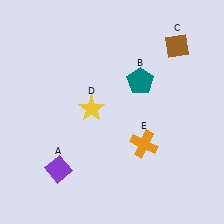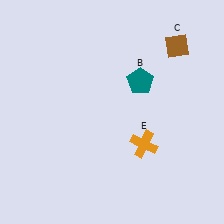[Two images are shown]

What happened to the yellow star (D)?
The yellow star (D) was removed in Image 2. It was in the top-left area of Image 1.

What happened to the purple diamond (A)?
The purple diamond (A) was removed in Image 2. It was in the bottom-left area of Image 1.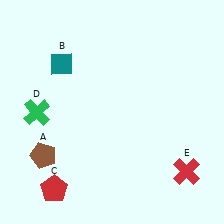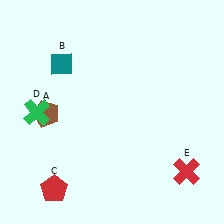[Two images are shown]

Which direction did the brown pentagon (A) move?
The brown pentagon (A) moved up.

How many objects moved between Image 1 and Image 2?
1 object moved between the two images.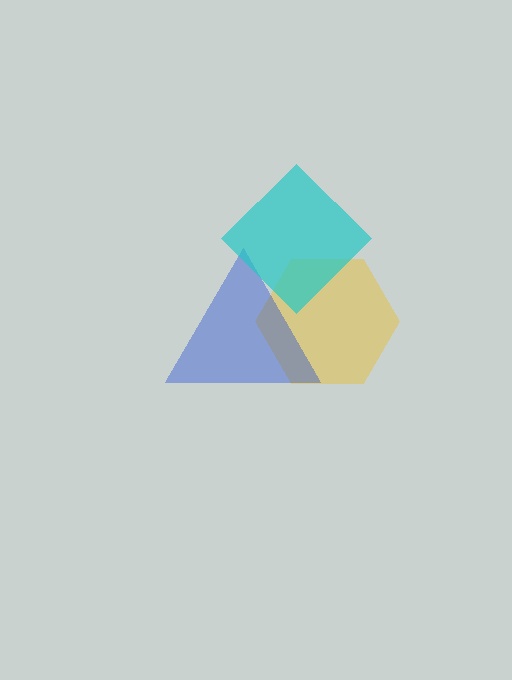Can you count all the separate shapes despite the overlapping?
Yes, there are 3 separate shapes.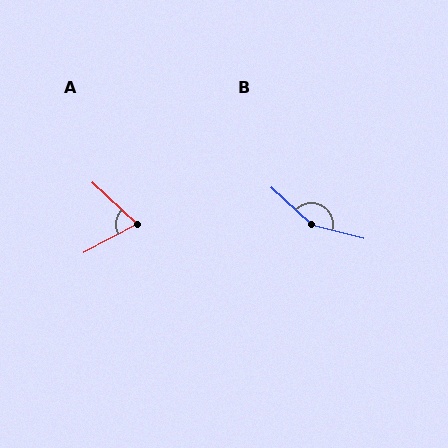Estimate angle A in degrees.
Approximately 71 degrees.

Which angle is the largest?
B, at approximately 151 degrees.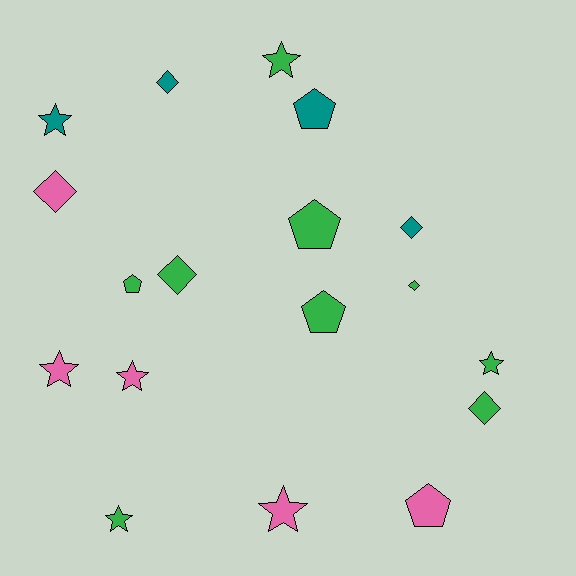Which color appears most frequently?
Green, with 9 objects.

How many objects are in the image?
There are 18 objects.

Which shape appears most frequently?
Star, with 7 objects.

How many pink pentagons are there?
There is 1 pink pentagon.